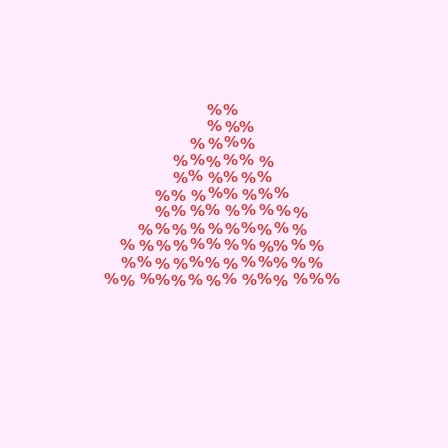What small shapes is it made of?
It is made of small percent signs.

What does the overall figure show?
The overall figure shows a triangle.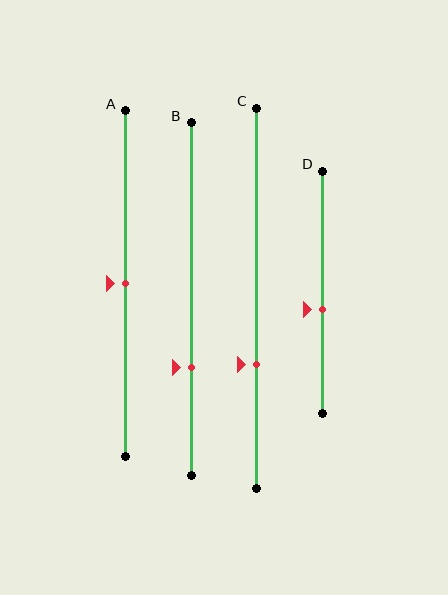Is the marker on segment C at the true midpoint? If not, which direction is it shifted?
No, the marker on segment C is shifted downward by about 17% of the segment length.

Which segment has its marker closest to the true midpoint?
Segment A has its marker closest to the true midpoint.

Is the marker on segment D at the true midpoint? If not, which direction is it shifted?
No, the marker on segment D is shifted downward by about 7% of the segment length.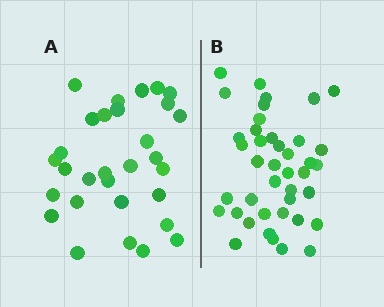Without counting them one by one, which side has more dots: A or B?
Region B (the right region) has more dots.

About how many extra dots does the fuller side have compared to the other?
Region B has roughly 12 or so more dots than region A.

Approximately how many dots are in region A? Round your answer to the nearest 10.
About 30 dots.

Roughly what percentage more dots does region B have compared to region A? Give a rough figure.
About 35% more.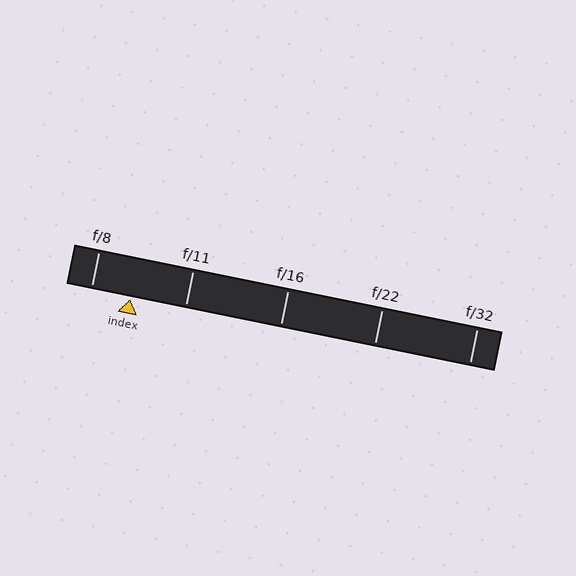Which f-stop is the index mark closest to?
The index mark is closest to f/8.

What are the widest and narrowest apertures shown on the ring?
The widest aperture shown is f/8 and the narrowest is f/32.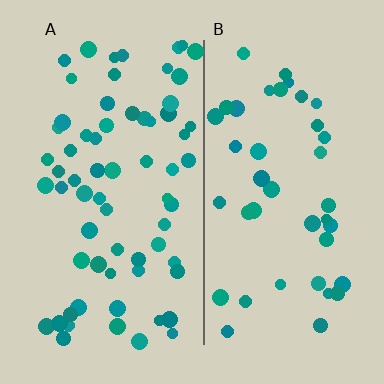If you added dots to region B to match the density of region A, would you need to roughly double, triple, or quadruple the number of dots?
Approximately double.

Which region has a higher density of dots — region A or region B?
A (the left).